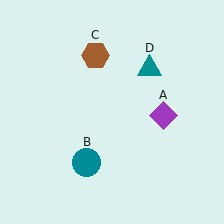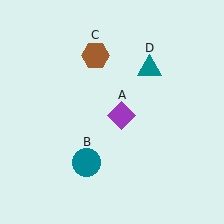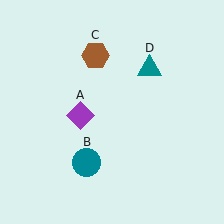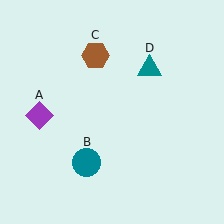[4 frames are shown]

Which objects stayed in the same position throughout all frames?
Teal circle (object B) and brown hexagon (object C) and teal triangle (object D) remained stationary.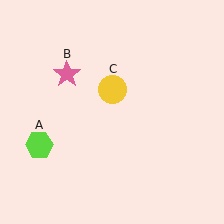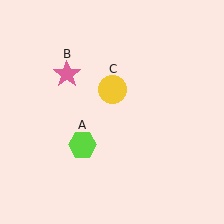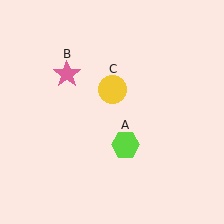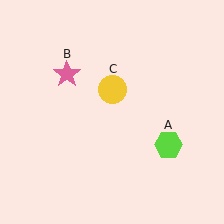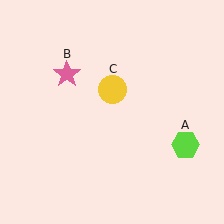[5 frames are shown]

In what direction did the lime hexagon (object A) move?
The lime hexagon (object A) moved right.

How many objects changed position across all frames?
1 object changed position: lime hexagon (object A).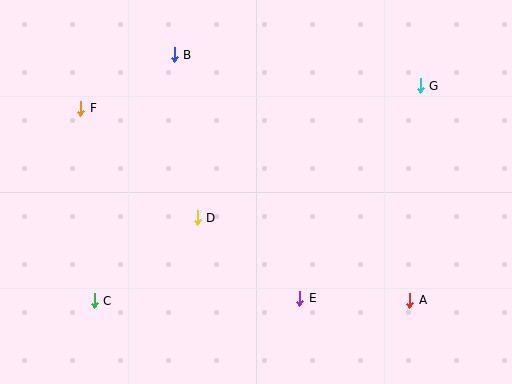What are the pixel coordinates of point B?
Point B is at (174, 55).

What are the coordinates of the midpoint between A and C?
The midpoint between A and C is at (252, 300).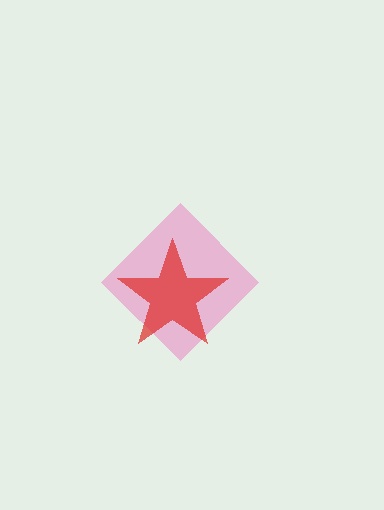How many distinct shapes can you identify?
There are 2 distinct shapes: a pink diamond, a red star.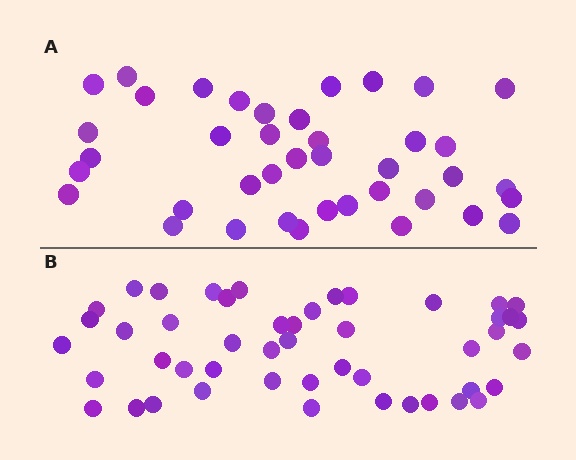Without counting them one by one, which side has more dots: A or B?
Region B (the bottom region) has more dots.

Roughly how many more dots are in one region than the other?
Region B has roughly 8 or so more dots than region A.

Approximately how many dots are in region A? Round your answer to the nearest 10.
About 40 dots.